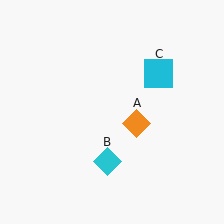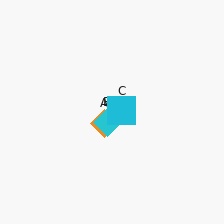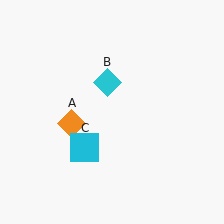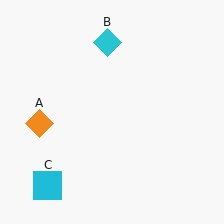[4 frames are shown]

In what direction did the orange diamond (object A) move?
The orange diamond (object A) moved left.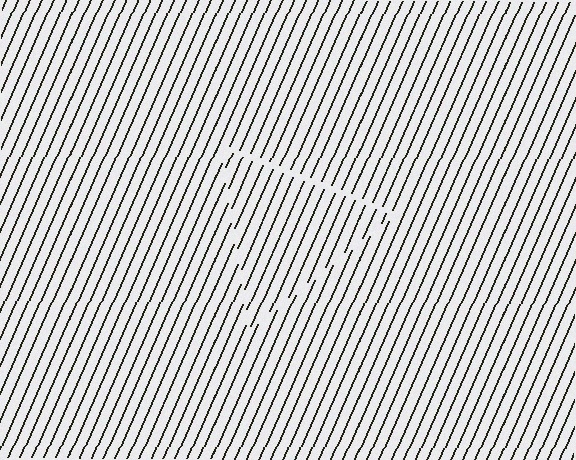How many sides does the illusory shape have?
3 sides — the line-ends trace a triangle.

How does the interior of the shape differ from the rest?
The interior of the shape contains the same grating, shifted by half a period — the contour is defined by the phase discontinuity where line-ends from the inner and outer gratings abut.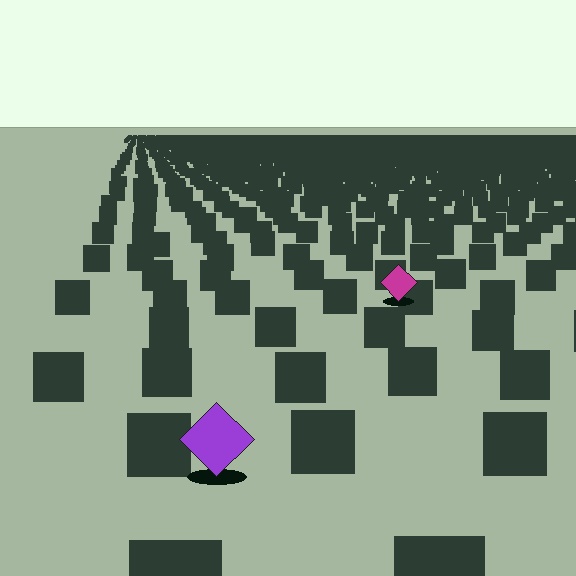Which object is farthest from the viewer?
The magenta diamond is farthest from the viewer. It appears smaller and the ground texture around it is denser.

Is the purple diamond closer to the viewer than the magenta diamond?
Yes. The purple diamond is closer — you can tell from the texture gradient: the ground texture is coarser near it.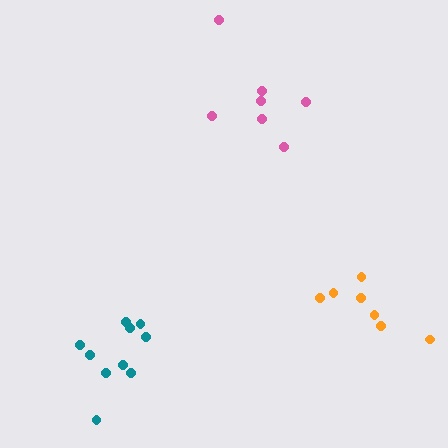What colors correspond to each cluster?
The clusters are colored: pink, orange, teal.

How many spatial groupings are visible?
There are 3 spatial groupings.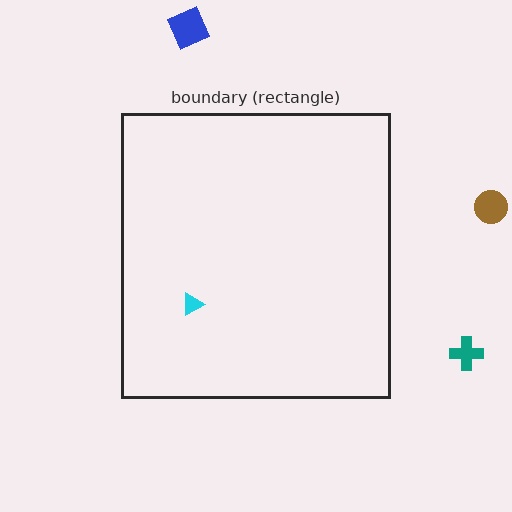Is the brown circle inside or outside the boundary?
Outside.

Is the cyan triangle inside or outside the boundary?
Inside.